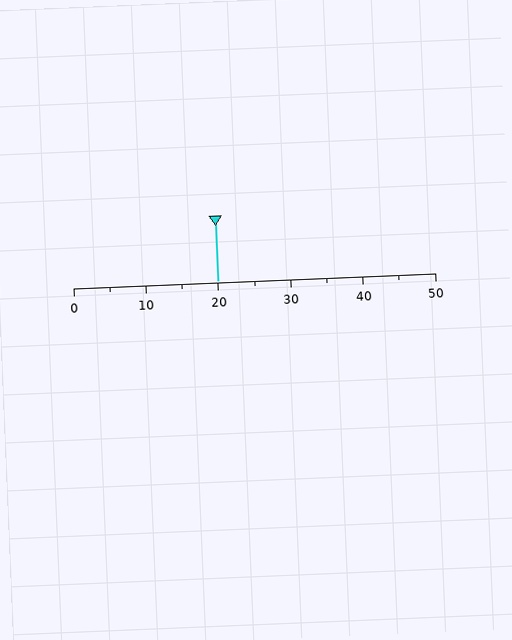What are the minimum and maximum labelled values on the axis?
The axis runs from 0 to 50.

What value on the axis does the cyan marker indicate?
The marker indicates approximately 20.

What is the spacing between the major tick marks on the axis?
The major ticks are spaced 10 apart.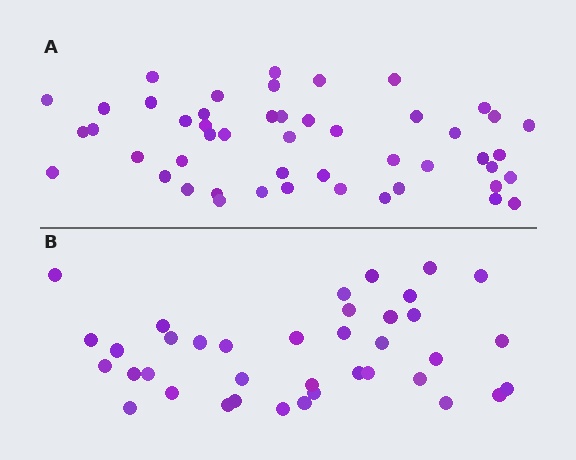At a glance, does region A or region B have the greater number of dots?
Region A (the top region) has more dots.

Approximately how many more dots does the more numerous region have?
Region A has roughly 12 or so more dots than region B.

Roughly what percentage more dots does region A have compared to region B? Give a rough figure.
About 30% more.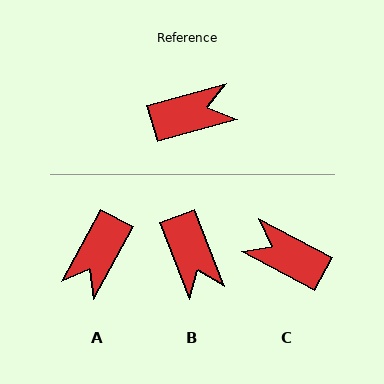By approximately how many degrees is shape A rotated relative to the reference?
Approximately 135 degrees clockwise.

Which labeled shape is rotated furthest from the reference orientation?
C, about 136 degrees away.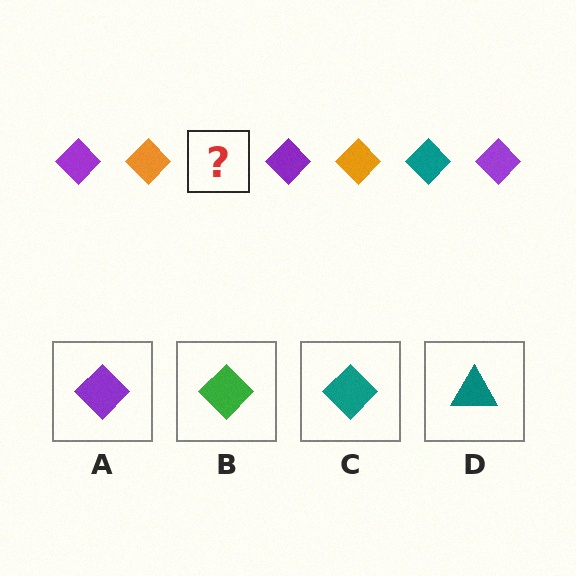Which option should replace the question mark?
Option C.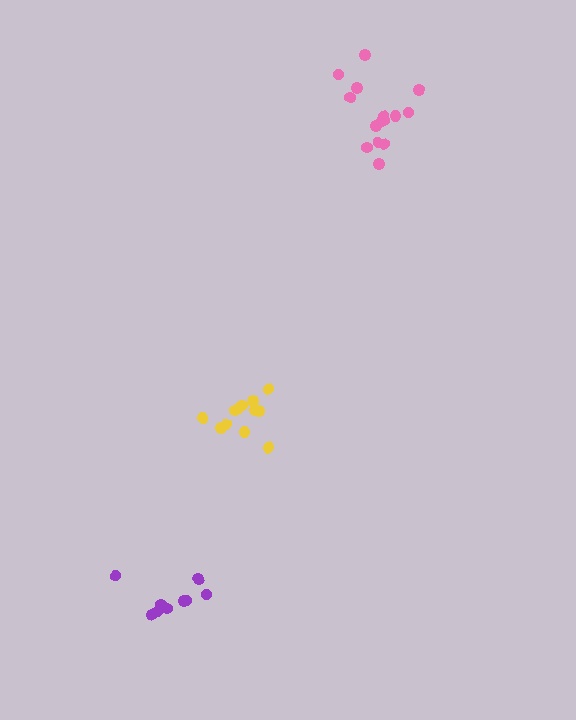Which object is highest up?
The pink cluster is topmost.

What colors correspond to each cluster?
The clusters are colored: yellow, pink, purple.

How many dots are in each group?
Group 1: 12 dots, Group 2: 15 dots, Group 3: 9 dots (36 total).